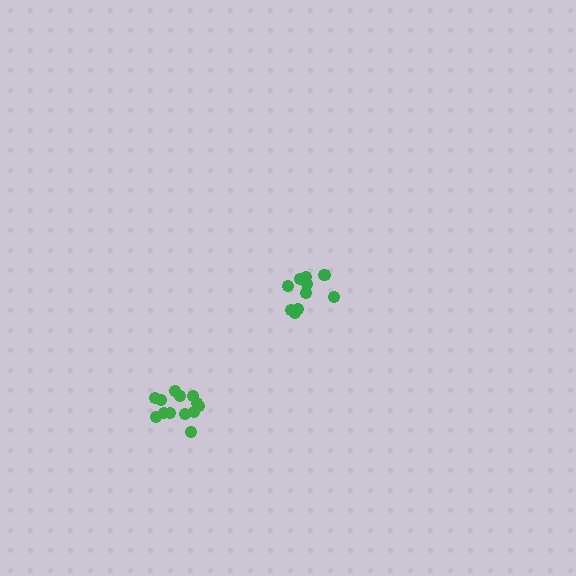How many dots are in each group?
Group 1: 11 dots, Group 2: 13 dots (24 total).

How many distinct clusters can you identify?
There are 2 distinct clusters.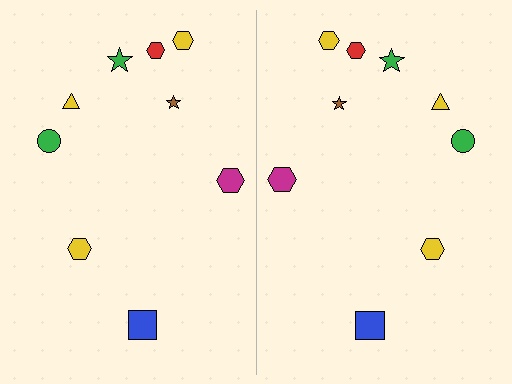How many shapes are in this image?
There are 18 shapes in this image.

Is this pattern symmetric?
Yes, this pattern has bilateral (reflection) symmetry.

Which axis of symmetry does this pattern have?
The pattern has a vertical axis of symmetry running through the center of the image.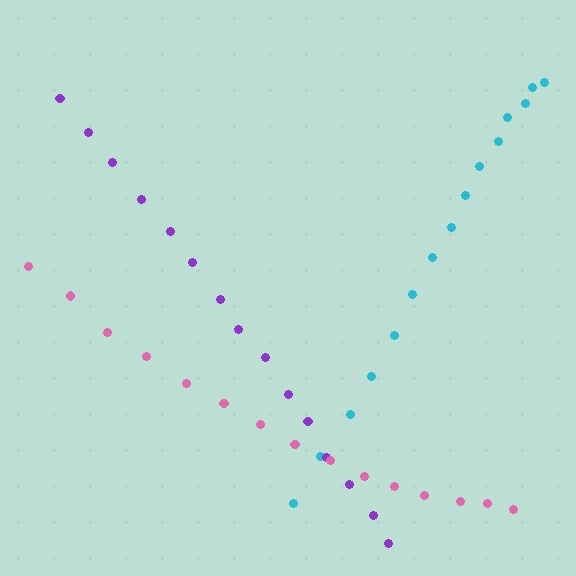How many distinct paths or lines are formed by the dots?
There are 3 distinct paths.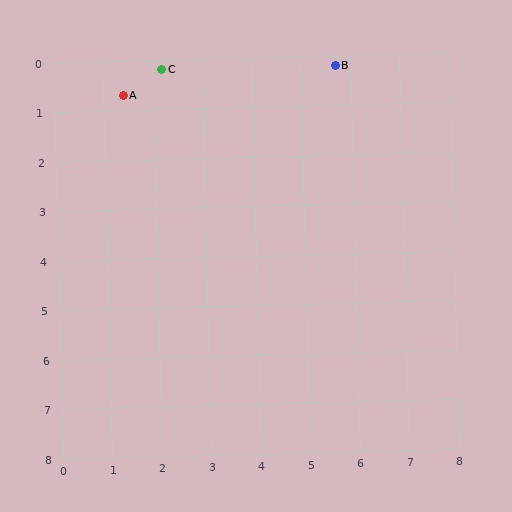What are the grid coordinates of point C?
Point C is at approximately (2.2, 0.2).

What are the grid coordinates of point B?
Point B is at approximately (5.7, 0.2).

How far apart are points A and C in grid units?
Points A and C are about 0.9 grid units apart.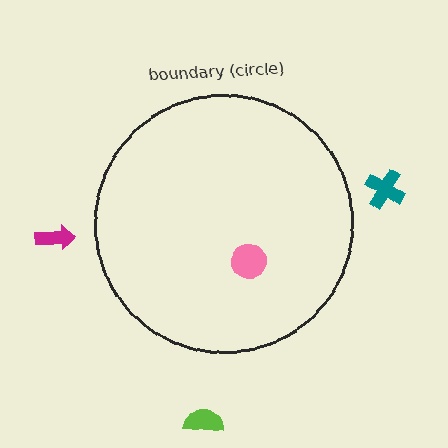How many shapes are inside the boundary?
1 inside, 3 outside.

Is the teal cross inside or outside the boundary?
Outside.